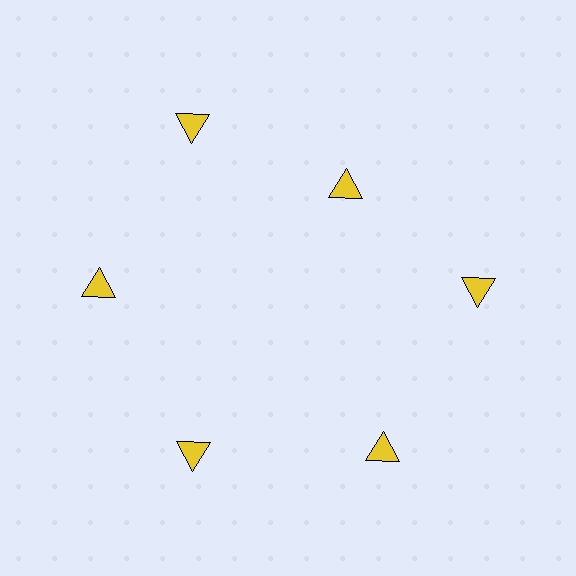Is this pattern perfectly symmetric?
No. The 6 yellow triangles are arranged in a ring, but one element near the 1 o'clock position is pulled inward toward the center, breaking the 6-fold rotational symmetry.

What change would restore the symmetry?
The symmetry would be restored by moving it outward, back onto the ring so that all 6 triangles sit at equal angles and equal distance from the center.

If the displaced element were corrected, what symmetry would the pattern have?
It would have 6-fold rotational symmetry — the pattern would map onto itself every 60 degrees.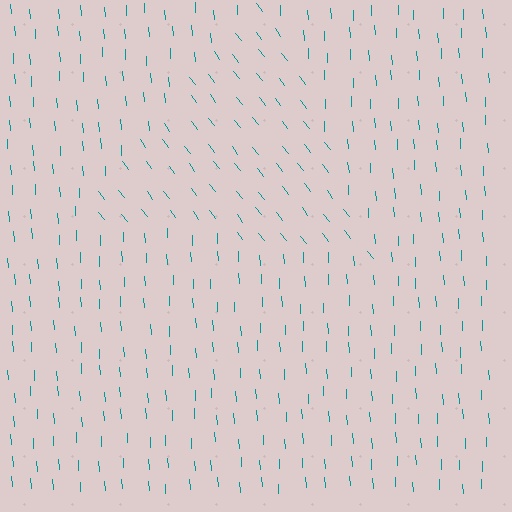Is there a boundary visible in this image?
Yes, there is a texture boundary formed by a change in line orientation.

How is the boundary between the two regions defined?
The boundary is defined purely by a change in line orientation (approximately 33 degrees difference). All lines are the same color and thickness.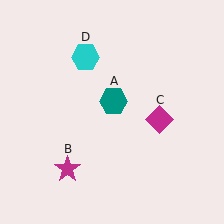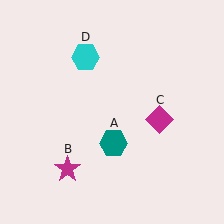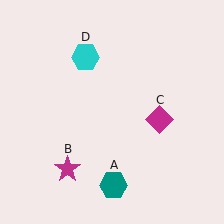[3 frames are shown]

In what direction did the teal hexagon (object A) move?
The teal hexagon (object A) moved down.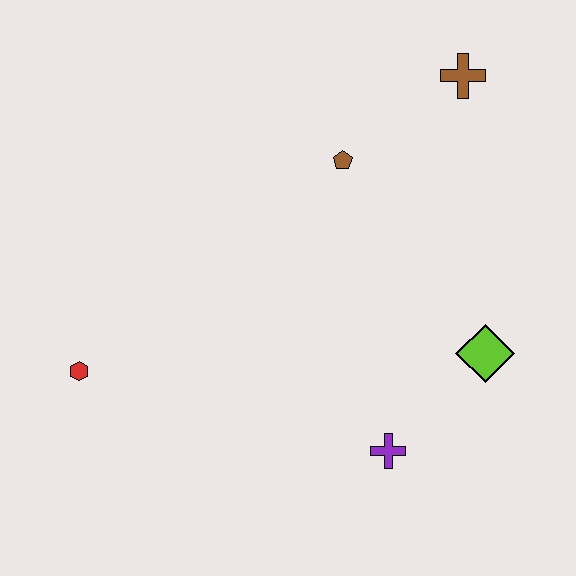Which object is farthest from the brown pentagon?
The red hexagon is farthest from the brown pentagon.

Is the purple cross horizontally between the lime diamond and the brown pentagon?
Yes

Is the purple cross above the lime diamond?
No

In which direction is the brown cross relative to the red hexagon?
The brown cross is to the right of the red hexagon.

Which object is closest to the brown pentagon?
The brown cross is closest to the brown pentagon.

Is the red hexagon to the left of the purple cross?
Yes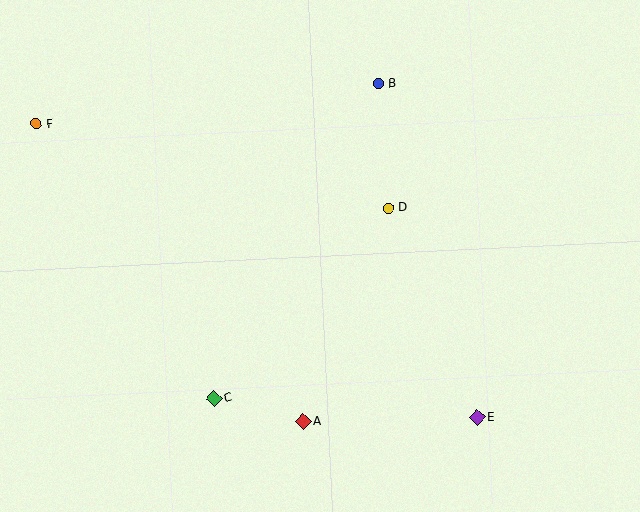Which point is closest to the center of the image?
Point D at (388, 208) is closest to the center.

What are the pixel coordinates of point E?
Point E is at (477, 418).